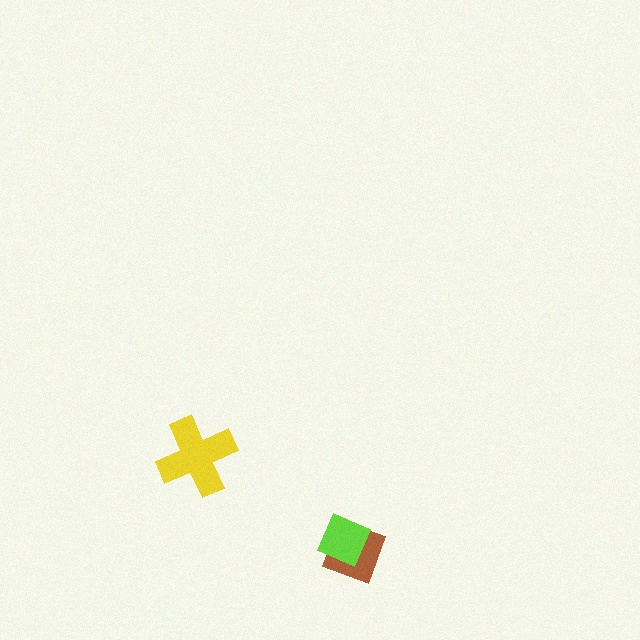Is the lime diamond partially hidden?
No, no other shape covers it.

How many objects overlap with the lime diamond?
1 object overlaps with the lime diamond.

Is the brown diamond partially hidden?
Yes, it is partially covered by another shape.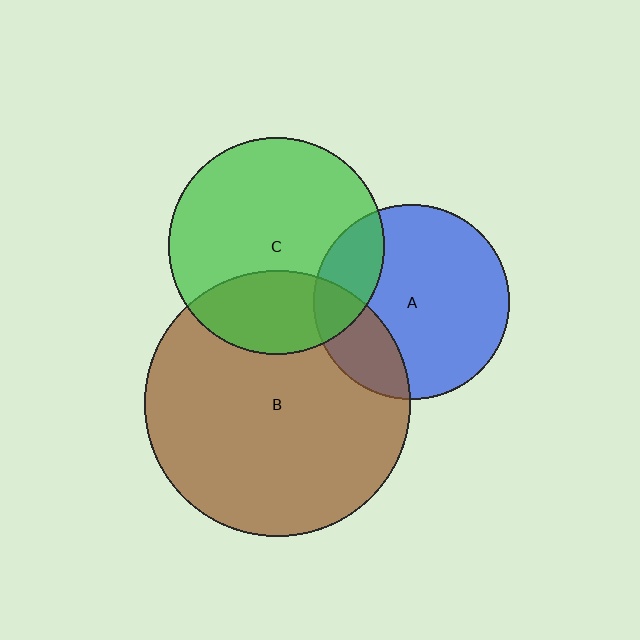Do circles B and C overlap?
Yes.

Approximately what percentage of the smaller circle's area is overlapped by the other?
Approximately 30%.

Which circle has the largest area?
Circle B (brown).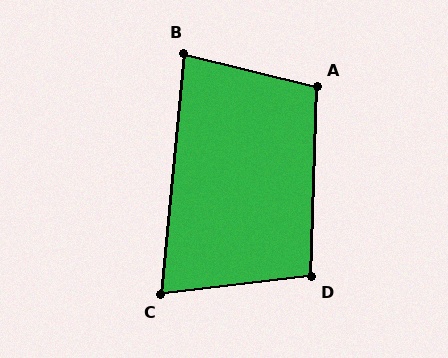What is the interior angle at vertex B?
Approximately 82 degrees (acute).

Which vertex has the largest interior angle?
A, at approximately 102 degrees.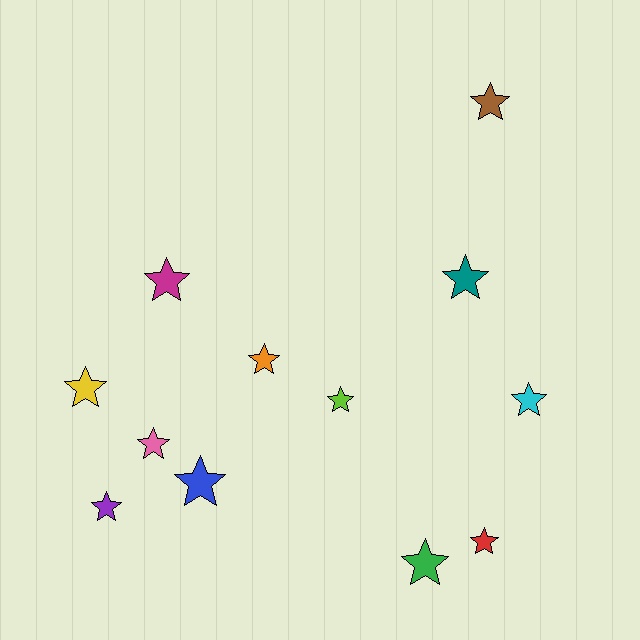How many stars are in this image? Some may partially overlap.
There are 12 stars.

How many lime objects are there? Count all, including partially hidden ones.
There is 1 lime object.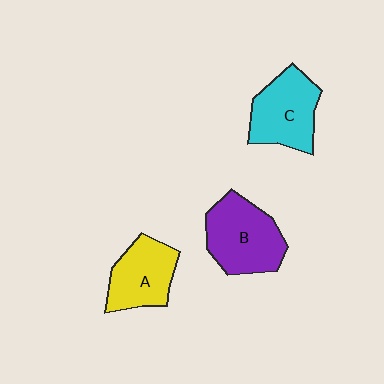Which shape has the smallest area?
Shape A (yellow).